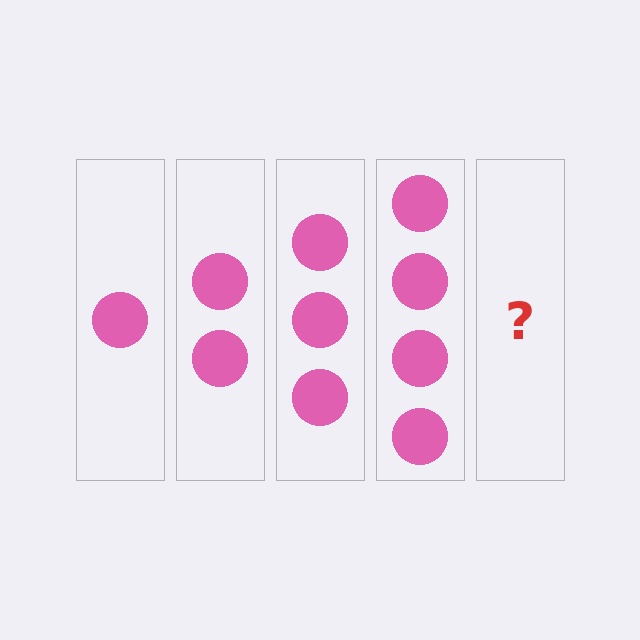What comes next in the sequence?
The next element should be 5 circles.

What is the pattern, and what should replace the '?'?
The pattern is that each step adds one more circle. The '?' should be 5 circles.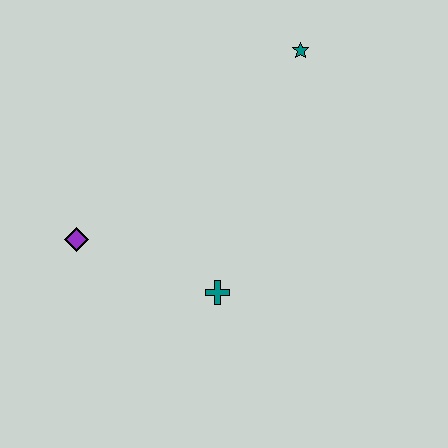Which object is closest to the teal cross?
The purple diamond is closest to the teal cross.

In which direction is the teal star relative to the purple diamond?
The teal star is to the right of the purple diamond.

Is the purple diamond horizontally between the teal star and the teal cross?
No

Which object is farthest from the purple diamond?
The teal star is farthest from the purple diamond.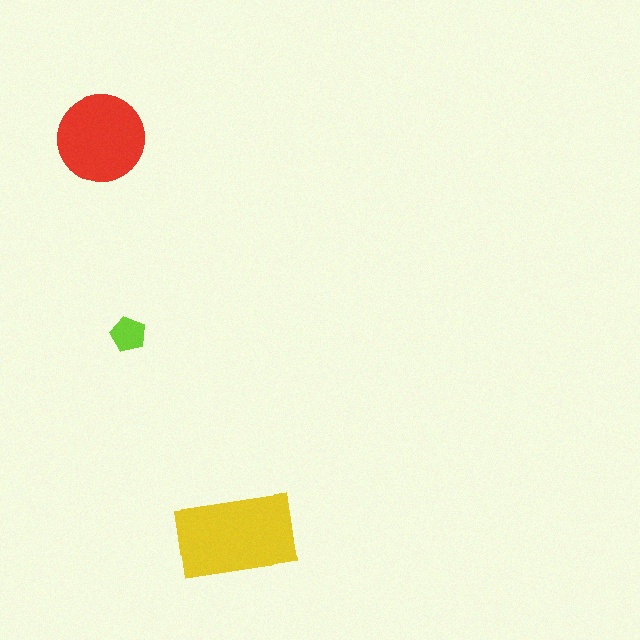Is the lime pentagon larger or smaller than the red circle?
Smaller.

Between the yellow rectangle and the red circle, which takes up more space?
The yellow rectangle.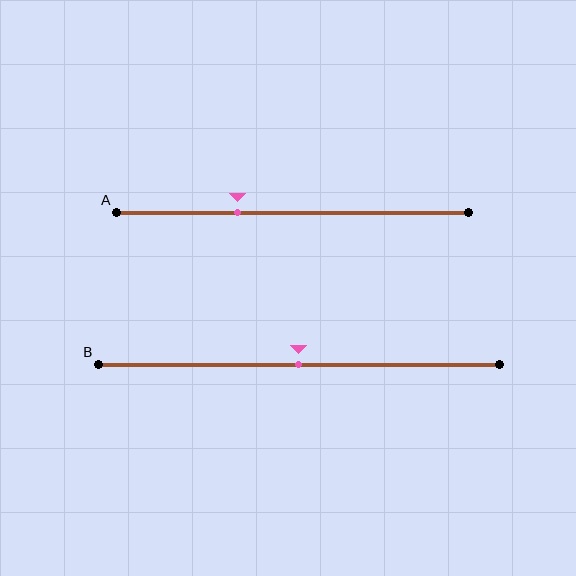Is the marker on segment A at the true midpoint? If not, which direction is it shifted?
No, the marker on segment A is shifted to the left by about 16% of the segment length.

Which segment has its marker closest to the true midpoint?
Segment B has its marker closest to the true midpoint.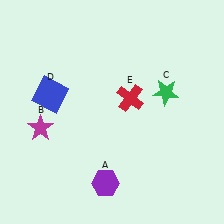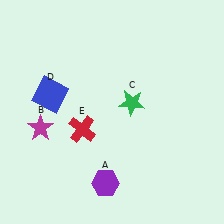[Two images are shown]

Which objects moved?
The objects that moved are: the green star (C), the red cross (E).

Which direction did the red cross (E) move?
The red cross (E) moved left.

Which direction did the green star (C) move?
The green star (C) moved left.